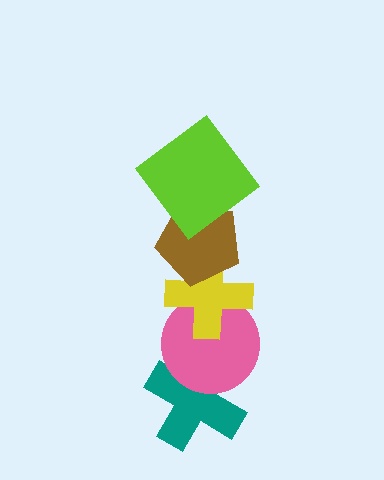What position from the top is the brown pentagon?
The brown pentagon is 2nd from the top.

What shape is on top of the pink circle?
The yellow cross is on top of the pink circle.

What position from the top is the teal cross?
The teal cross is 5th from the top.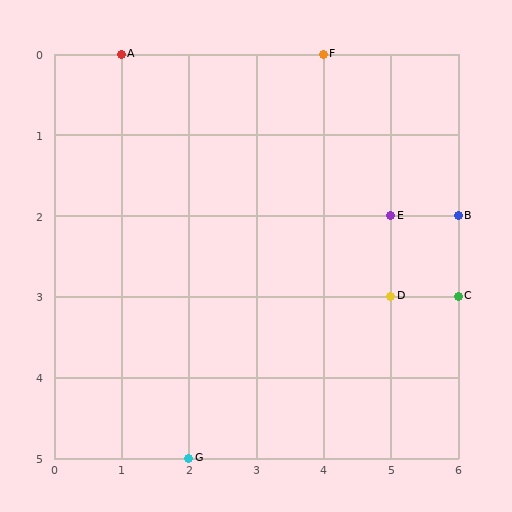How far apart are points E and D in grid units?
Points E and D are 1 row apart.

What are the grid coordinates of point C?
Point C is at grid coordinates (6, 3).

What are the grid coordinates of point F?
Point F is at grid coordinates (4, 0).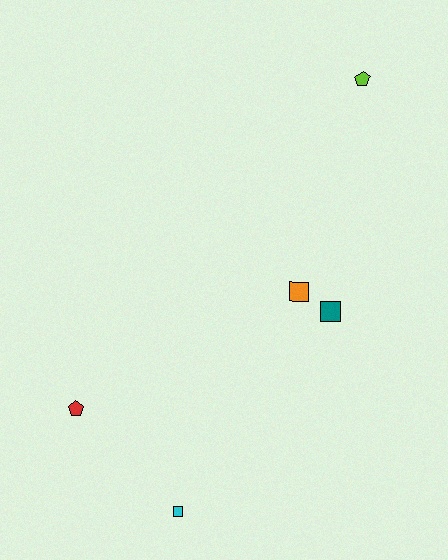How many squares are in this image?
There are 3 squares.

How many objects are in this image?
There are 5 objects.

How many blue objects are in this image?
There are no blue objects.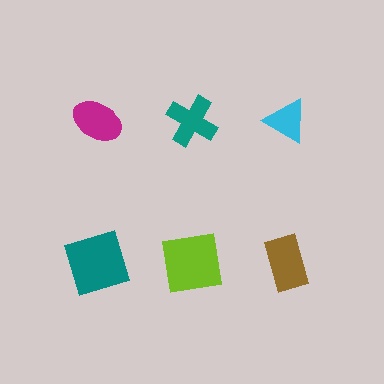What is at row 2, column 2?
A lime square.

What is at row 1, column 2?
A teal cross.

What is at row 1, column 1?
A magenta ellipse.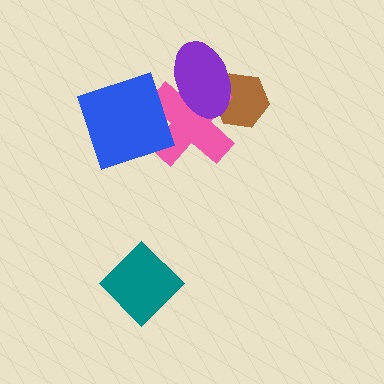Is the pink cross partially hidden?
Yes, it is partially covered by another shape.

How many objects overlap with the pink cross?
3 objects overlap with the pink cross.